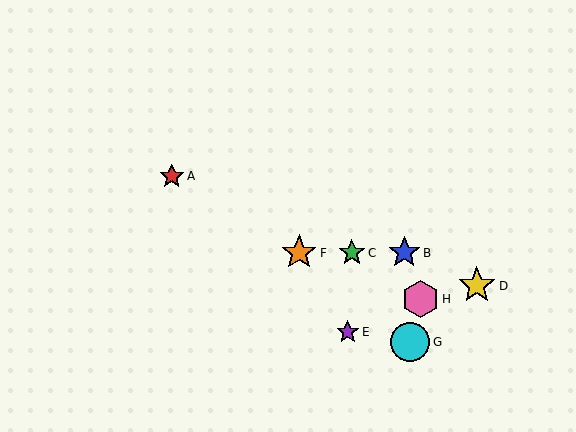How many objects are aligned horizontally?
3 objects (B, C, F) are aligned horizontally.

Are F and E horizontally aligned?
No, F is at y≈253 and E is at y≈332.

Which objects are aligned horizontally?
Objects B, C, F are aligned horizontally.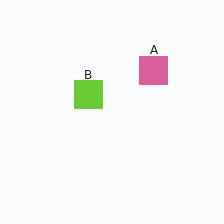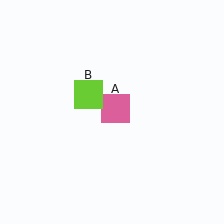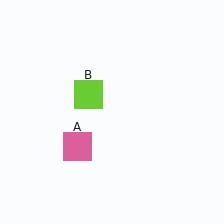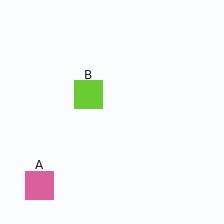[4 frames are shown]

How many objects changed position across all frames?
1 object changed position: pink square (object A).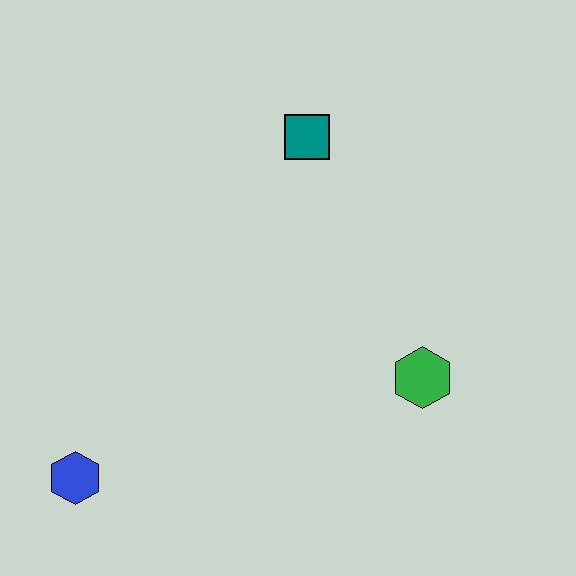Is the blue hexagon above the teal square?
No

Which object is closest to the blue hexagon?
The green hexagon is closest to the blue hexagon.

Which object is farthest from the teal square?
The blue hexagon is farthest from the teal square.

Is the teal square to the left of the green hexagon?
Yes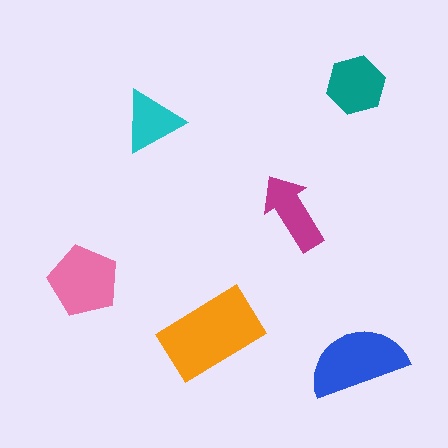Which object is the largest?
The orange rectangle.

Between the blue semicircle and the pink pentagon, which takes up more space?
The blue semicircle.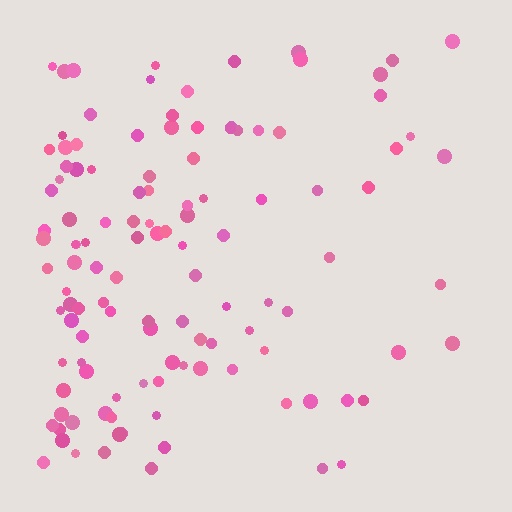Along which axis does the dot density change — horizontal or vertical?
Horizontal.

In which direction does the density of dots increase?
From right to left, with the left side densest.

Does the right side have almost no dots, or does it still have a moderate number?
Still a moderate number, just noticeably fewer than the left.